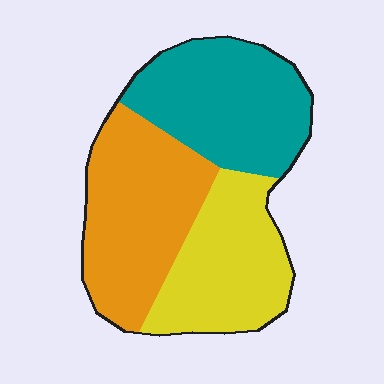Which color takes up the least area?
Yellow, at roughly 30%.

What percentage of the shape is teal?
Teal takes up about one third (1/3) of the shape.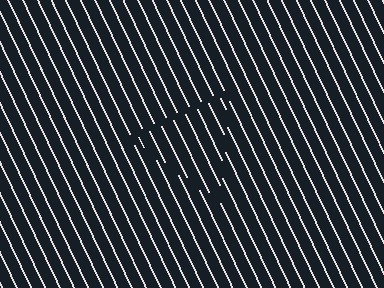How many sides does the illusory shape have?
3 sides — the line-ends trace a triangle.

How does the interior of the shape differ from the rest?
The interior of the shape contains the same grating, shifted by half a period — the contour is defined by the phase discontinuity where line-ends from the inner and outer gratings abut.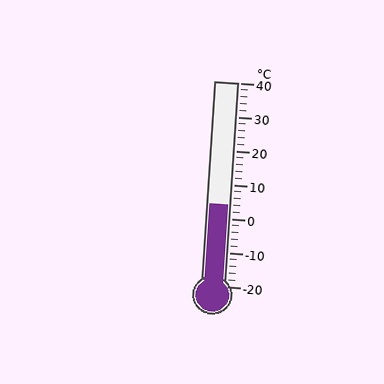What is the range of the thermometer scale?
The thermometer scale ranges from -20°C to 40°C.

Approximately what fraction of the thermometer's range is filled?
The thermometer is filled to approximately 40% of its range.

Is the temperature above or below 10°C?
The temperature is below 10°C.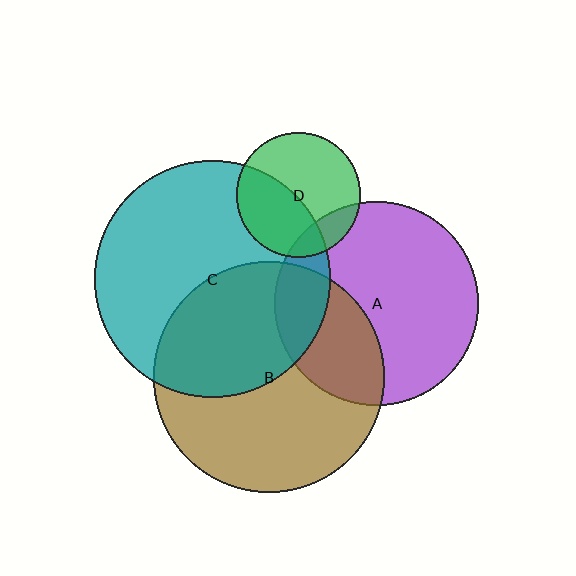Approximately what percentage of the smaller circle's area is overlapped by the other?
Approximately 15%.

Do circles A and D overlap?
Yes.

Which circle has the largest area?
Circle C (teal).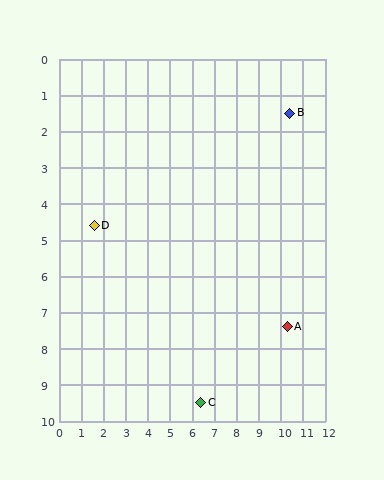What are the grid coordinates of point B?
Point B is at approximately (10.4, 1.5).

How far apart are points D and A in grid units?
Points D and A are about 9.1 grid units apart.